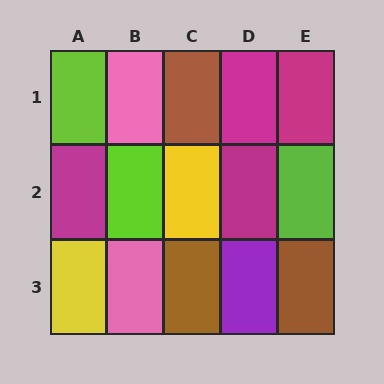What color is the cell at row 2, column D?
Magenta.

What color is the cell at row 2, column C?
Yellow.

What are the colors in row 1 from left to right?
Lime, pink, brown, magenta, magenta.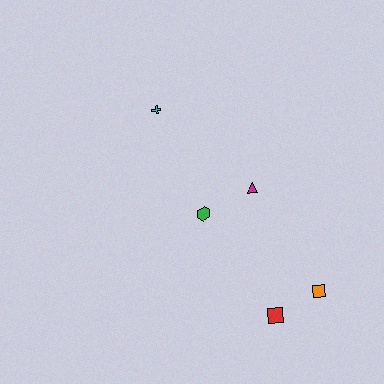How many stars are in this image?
There are no stars.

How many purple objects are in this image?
There are no purple objects.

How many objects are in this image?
There are 5 objects.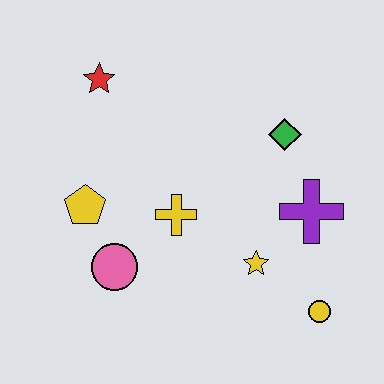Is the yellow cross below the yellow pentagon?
Yes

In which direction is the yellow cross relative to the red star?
The yellow cross is below the red star.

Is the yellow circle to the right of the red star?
Yes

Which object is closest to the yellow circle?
The yellow star is closest to the yellow circle.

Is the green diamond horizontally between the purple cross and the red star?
Yes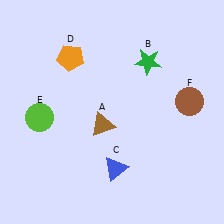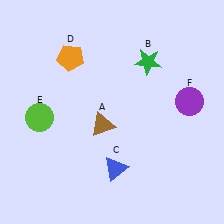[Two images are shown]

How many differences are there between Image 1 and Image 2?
There is 1 difference between the two images.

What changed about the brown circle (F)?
In Image 1, F is brown. In Image 2, it changed to purple.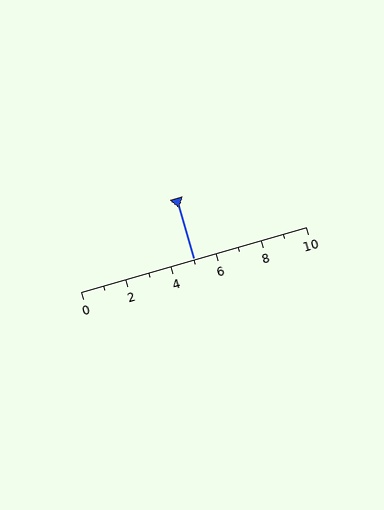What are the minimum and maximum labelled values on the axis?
The axis runs from 0 to 10.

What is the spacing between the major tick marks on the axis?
The major ticks are spaced 2 apart.